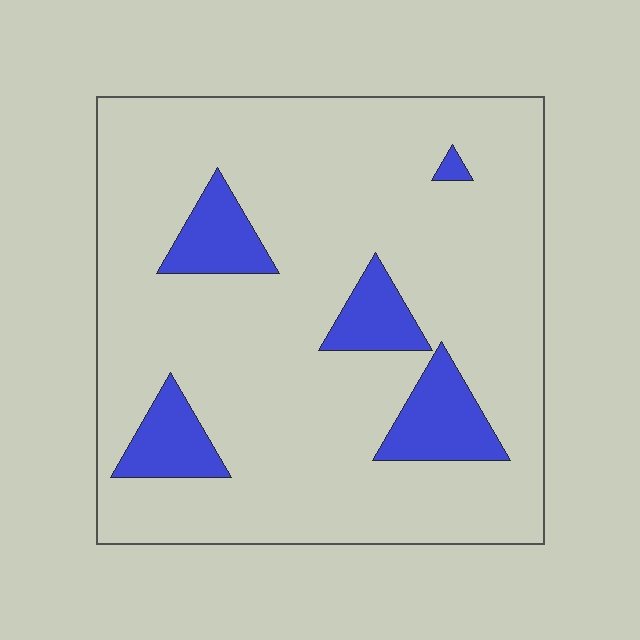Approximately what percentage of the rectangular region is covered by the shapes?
Approximately 15%.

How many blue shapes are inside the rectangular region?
5.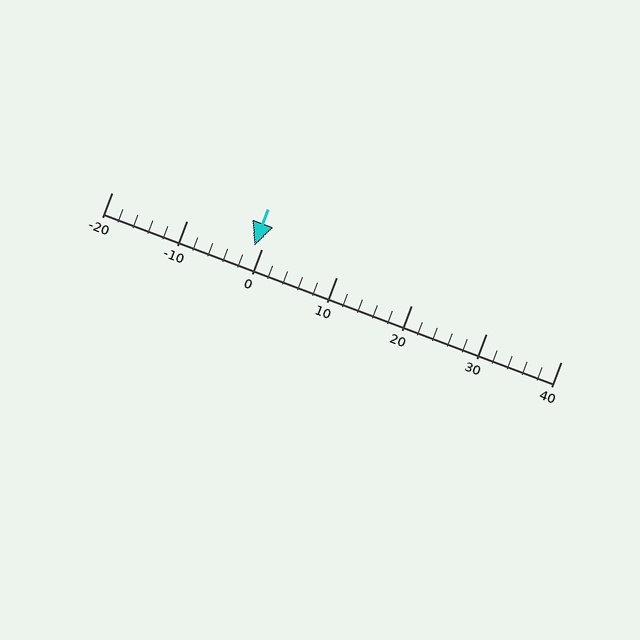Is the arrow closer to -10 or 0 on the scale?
The arrow is closer to 0.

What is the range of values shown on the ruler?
The ruler shows values from -20 to 40.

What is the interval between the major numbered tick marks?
The major tick marks are spaced 10 units apart.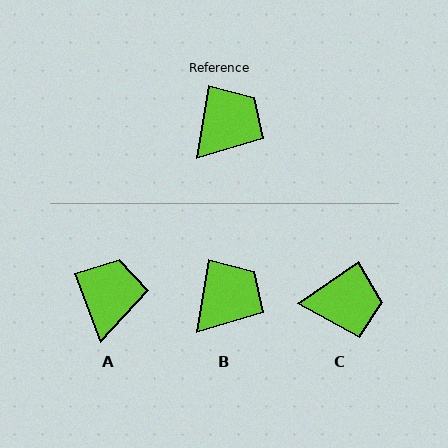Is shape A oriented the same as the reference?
No, it is off by about 31 degrees.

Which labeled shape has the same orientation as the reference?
B.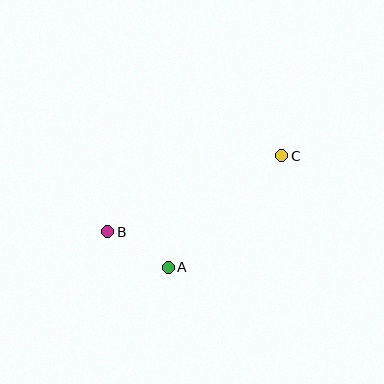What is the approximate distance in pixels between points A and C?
The distance between A and C is approximately 159 pixels.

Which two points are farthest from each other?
Points B and C are farthest from each other.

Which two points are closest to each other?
Points A and B are closest to each other.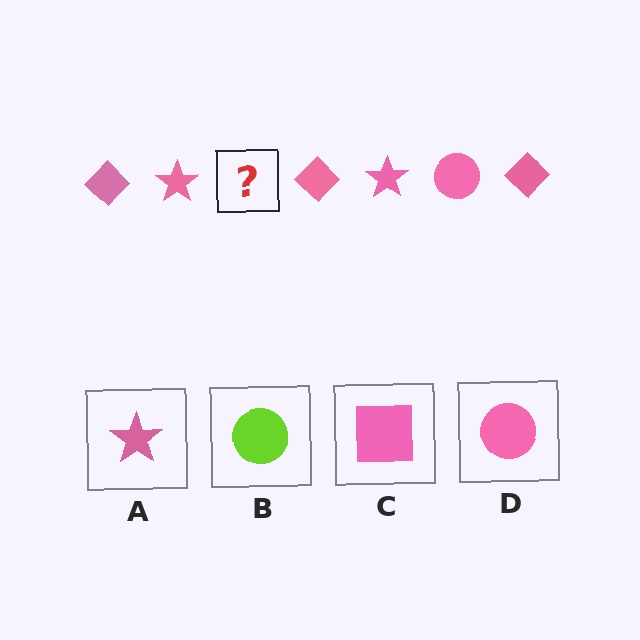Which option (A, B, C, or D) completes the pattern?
D.